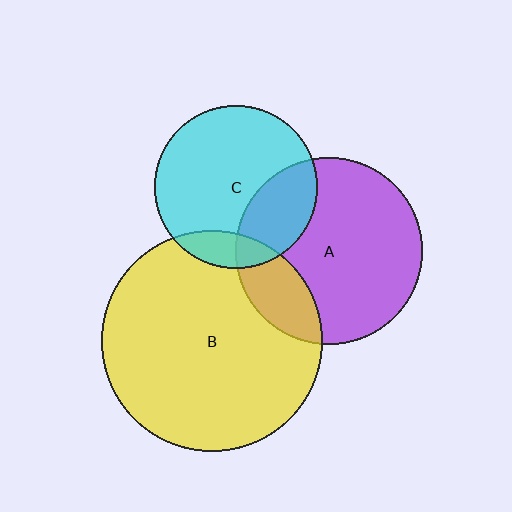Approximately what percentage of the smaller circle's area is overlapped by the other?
Approximately 15%.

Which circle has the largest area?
Circle B (yellow).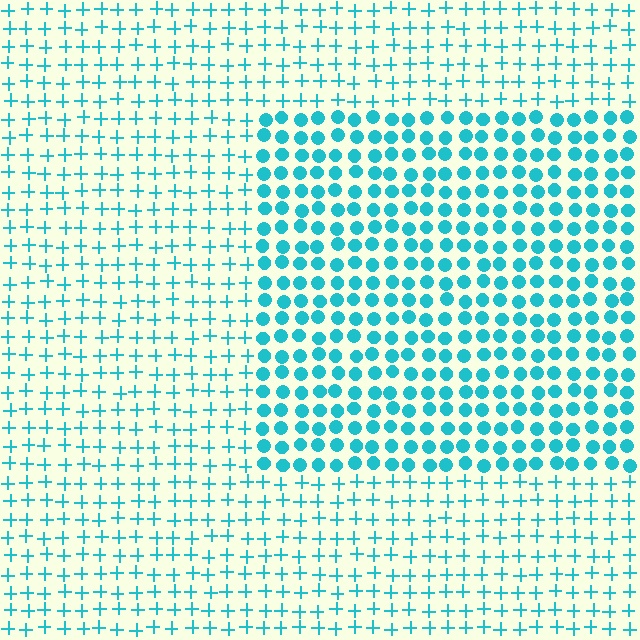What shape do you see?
I see a rectangle.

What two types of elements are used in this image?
The image uses circles inside the rectangle region and plus signs outside it.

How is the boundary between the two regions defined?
The boundary is defined by a change in element shape: circles inside vs. plus signs outside. All elements share the same color and spacing.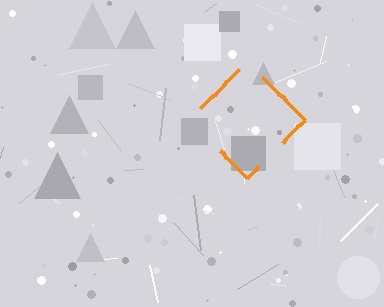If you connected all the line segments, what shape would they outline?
They would outline a diamond.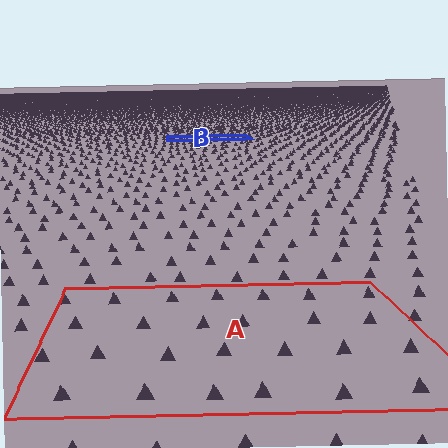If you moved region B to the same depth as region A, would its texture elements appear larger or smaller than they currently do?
They would appear larger. At a closer depth, the same texture elements are projected at a bigger on-screen size.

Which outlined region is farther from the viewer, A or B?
Region B is farther from the viewer — the texture elements inside it appear smaller and more densely packed.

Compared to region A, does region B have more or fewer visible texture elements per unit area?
Region B has more texture elements per unit area — they are packed more densely because it is farther away.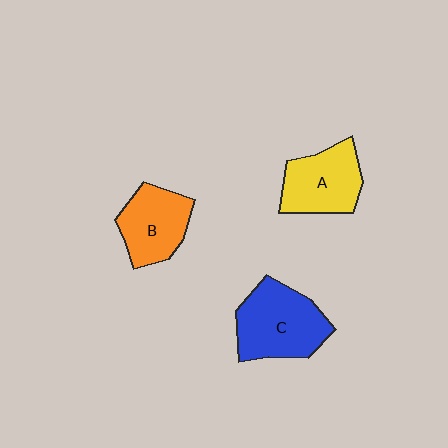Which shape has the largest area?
Shape C (blue).